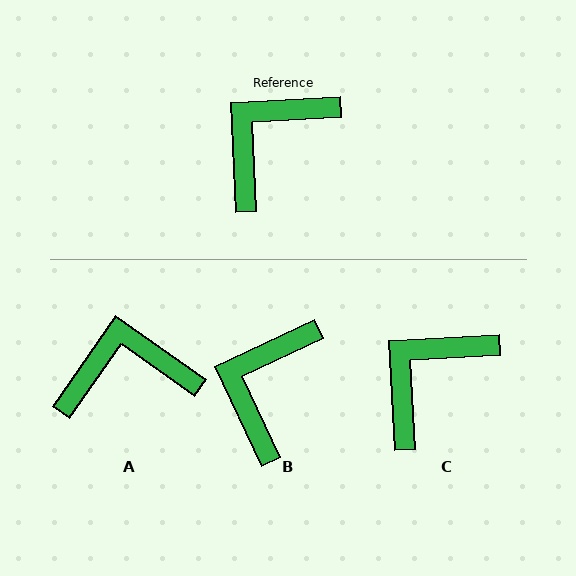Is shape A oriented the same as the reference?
No, it is off by about 38 degrees.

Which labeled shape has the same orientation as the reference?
C.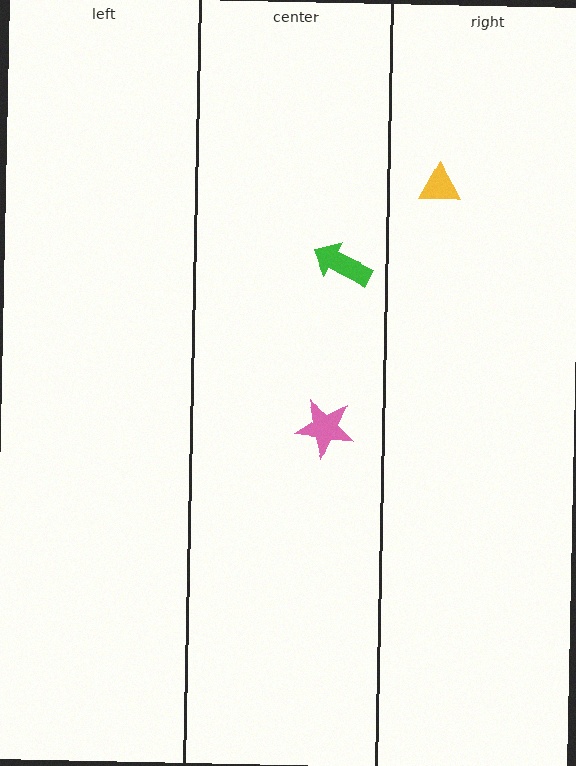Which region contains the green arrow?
The center region.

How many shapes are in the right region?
1.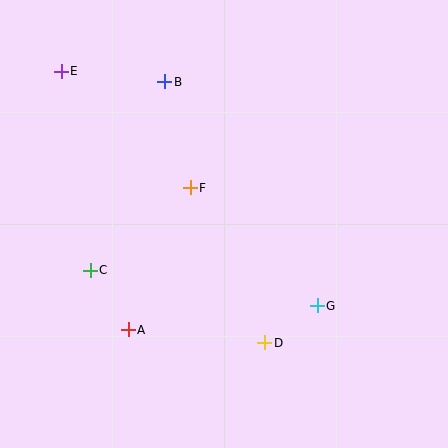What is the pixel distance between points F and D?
The distance between F and D is 172 pixels.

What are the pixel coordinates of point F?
Point F is at (190, 188).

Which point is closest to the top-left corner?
Point E is closest to the top-left corner.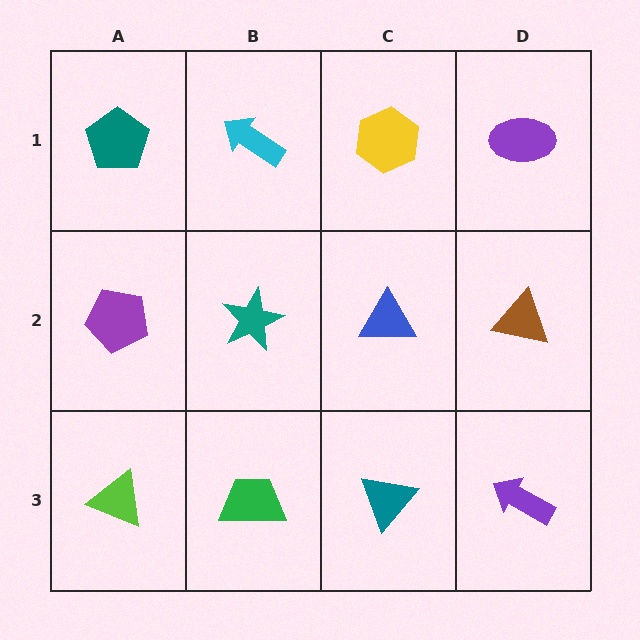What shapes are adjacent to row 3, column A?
A purple pentagon (row 2, column A), a green trapezoid (row 3, column B).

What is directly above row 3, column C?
A blue triangle.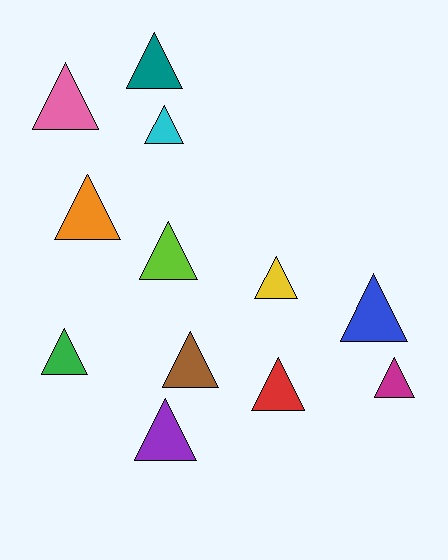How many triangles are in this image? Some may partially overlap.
There are 12 triangles.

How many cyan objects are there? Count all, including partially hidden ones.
There is 1 cyan object.